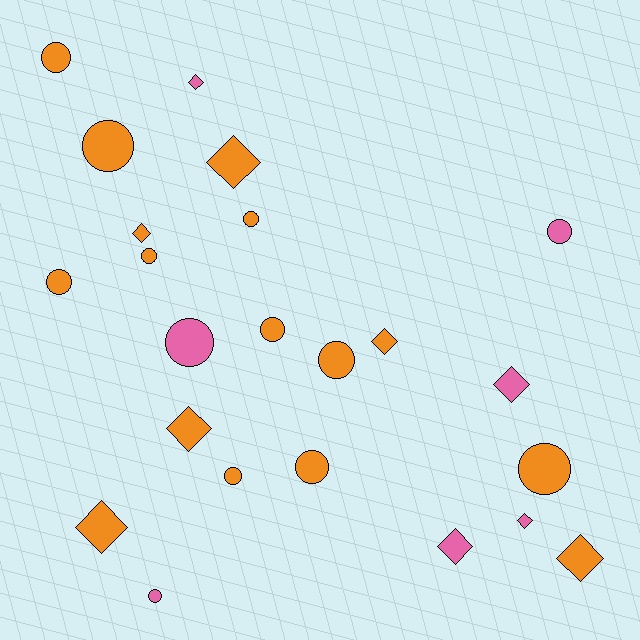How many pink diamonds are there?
There are 4 pink diamonds.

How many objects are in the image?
There are 23 objects.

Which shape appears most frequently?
Circle, with 13 objects.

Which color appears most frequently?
Orange, with 16 objects.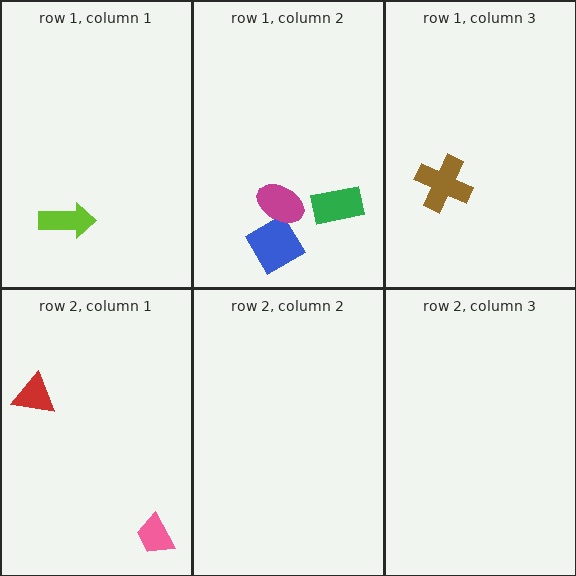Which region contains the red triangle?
The row 2, column 1 region.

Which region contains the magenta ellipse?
The row 1, column 2 region.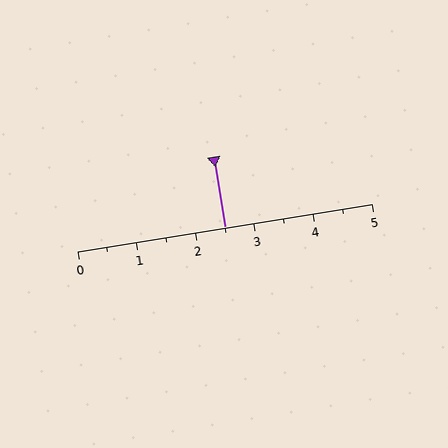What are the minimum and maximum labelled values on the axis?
The axis runs from 0 to 5.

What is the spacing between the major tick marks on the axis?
The major ticks are spaced 1 apart.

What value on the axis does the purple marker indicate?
The marker indicates approximately 2.5.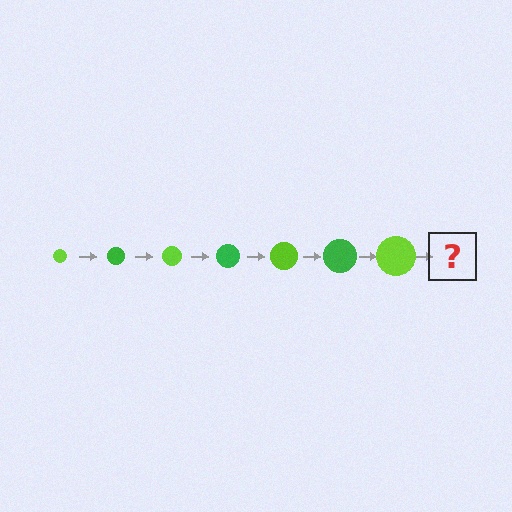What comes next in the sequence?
The next element should be a green circle, larger than the previous one.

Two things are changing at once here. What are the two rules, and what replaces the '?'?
The two rules are that the circle grows larger each step and the color cycles through lime and green. The '?' should be a green circle, larger than the previous one.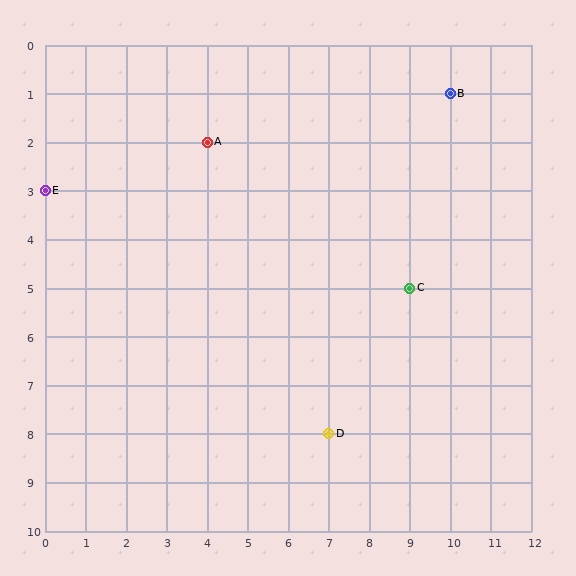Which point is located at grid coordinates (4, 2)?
Point A is at (4, 2).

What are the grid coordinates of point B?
Point B is at grid coordinates (10, 1).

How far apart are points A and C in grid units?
Points A and C are 5 columns and 3 rows apart (about 5.8 grid units diagonally).